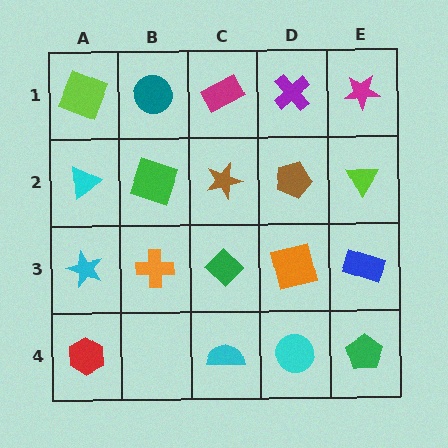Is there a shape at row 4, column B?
No, that cell is empty.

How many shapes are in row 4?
4 shapes.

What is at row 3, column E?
A blue rectangle.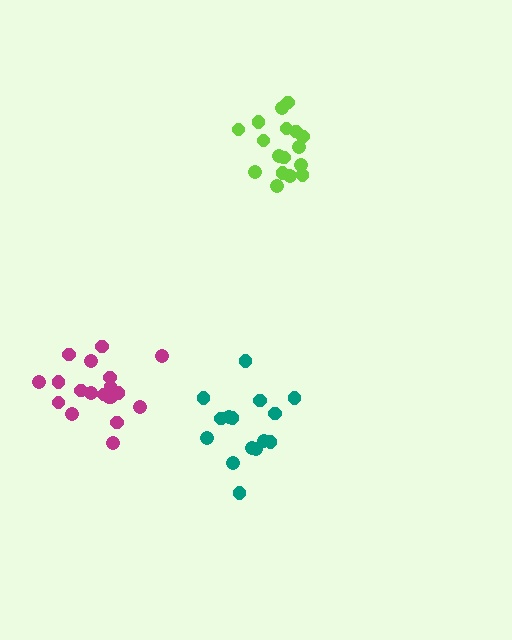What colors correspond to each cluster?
The clusters are colored: teal, lime, magenta.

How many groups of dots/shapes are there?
There are 3 groups.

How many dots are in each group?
Group 1: 15 dots, Group 2: 17 dots, Group 3: 19 dots (51 total).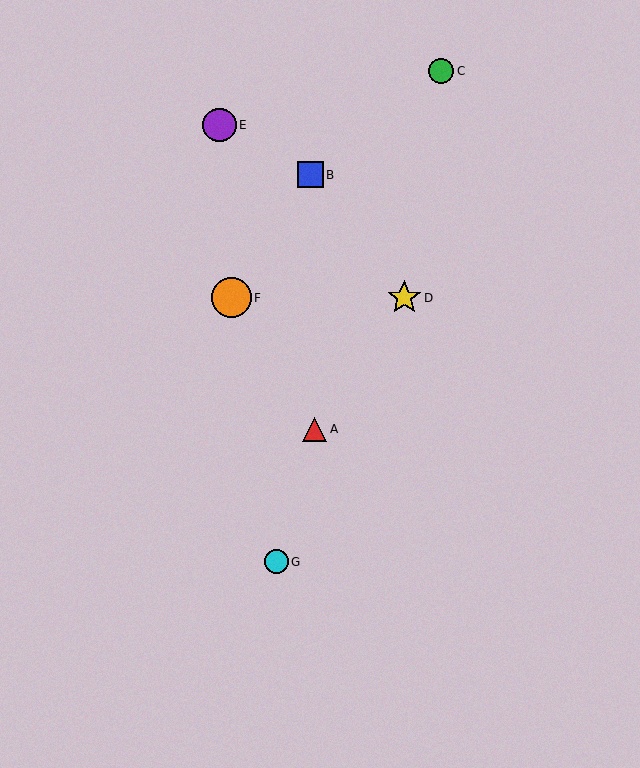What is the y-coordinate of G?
Object G is at y≈562.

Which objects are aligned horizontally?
Objects D, F are aligned horizontally.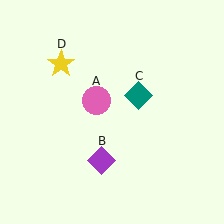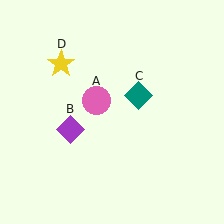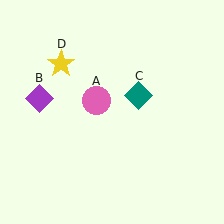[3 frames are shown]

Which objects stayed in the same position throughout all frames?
Pink circle (object A) and teal diamond (object C) and yellow star (object D) remained stationary.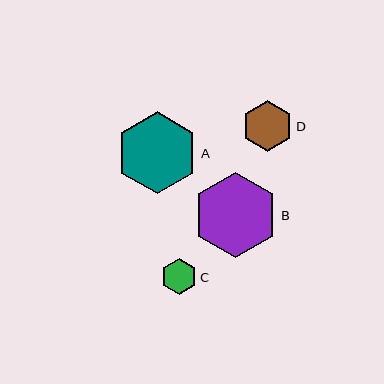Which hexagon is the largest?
Hexagon B is the largest with a size of approximately 85 pixels.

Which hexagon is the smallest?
Hexagon C is the smallest with a size of approximately 36 pixels.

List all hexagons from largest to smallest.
From largest to smallest: B, A, D, C.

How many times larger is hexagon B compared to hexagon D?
Hexagon B is approximately 1.7 times the size of hexagon D.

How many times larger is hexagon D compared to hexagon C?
Hexagon D is approximately 1.4 times the size of hexagon C.